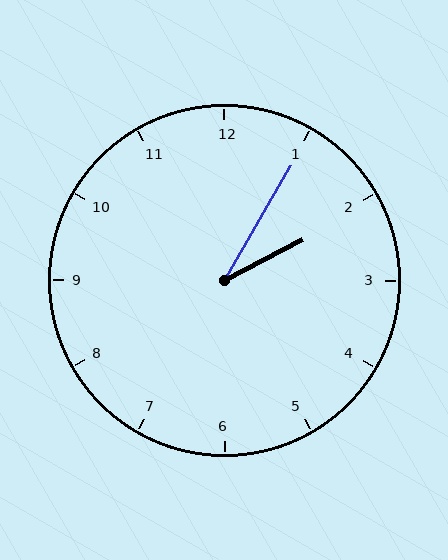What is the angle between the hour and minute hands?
Approximately 32 degrees.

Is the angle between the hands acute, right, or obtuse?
It is acute.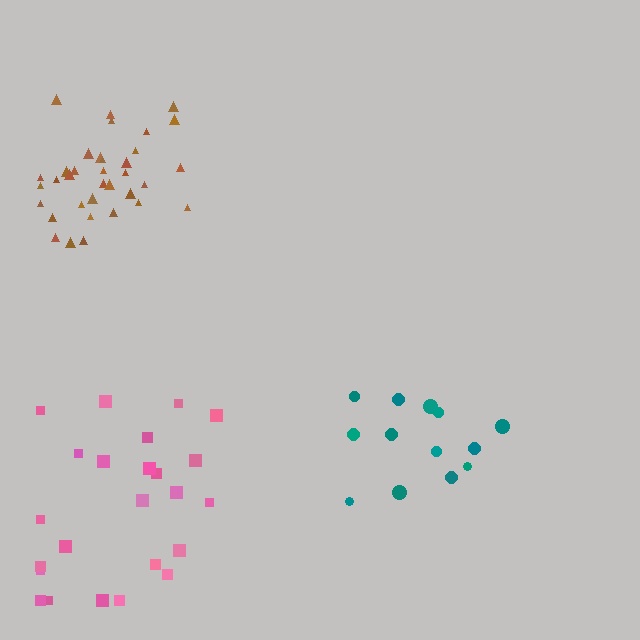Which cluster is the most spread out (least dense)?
Teal.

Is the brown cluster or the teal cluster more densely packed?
Brown.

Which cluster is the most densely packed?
Brown.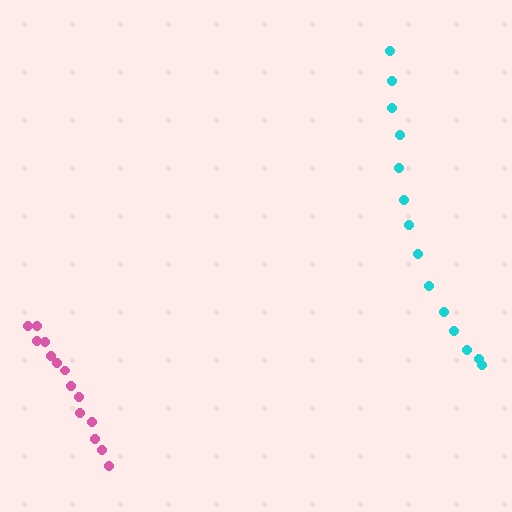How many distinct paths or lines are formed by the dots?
There are 2 distinct paths.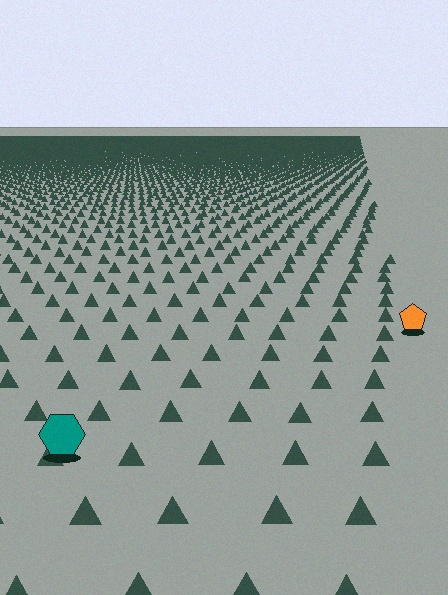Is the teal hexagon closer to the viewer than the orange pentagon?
Yes. The teal hexagon is closer — you can tell from the texture gradient: the ground texture is coarser near it.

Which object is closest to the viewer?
The teal hexagon is closest. The texture marks near it are larger and more spread out.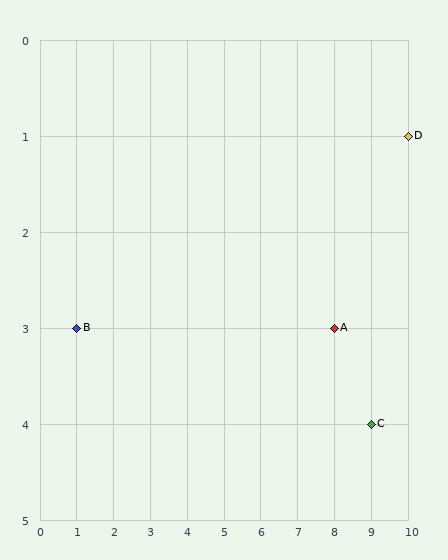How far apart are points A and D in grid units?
Points A and D are 2 columns and 2 rows apart (about 2.8 grid units diagonally).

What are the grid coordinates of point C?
Point C is at grid coordinates (9, 4).